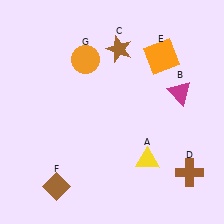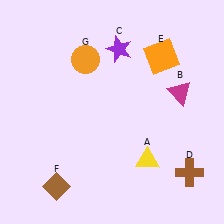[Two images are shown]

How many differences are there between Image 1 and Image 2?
There is 1 difference between the two images.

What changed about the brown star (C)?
In Image 1, C is brown. In Image 2, it changed to purple.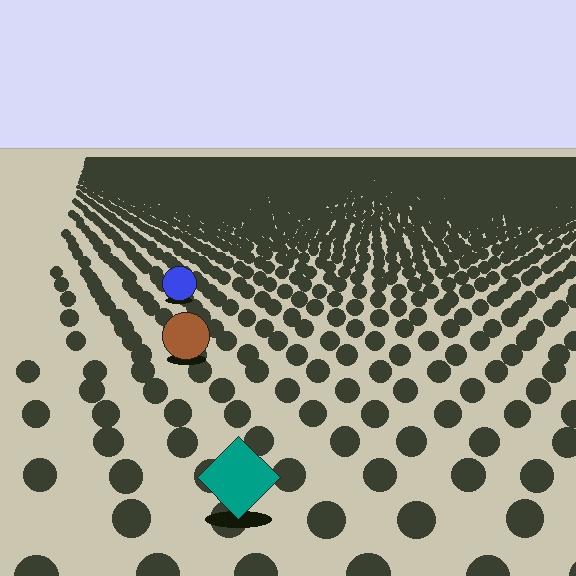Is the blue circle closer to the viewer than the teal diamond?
No. The teal diamond is closer — you can tell from the texture gradient: the ground texture is coarser near it.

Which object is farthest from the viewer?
The blue circle is farthest from the viewer. It appears smaller and the ground texture around it is denser.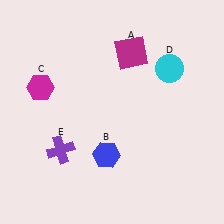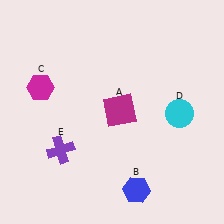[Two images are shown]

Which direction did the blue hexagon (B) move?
The blue hexagon (B) moved down.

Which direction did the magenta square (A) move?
The magenta square (A) moved down.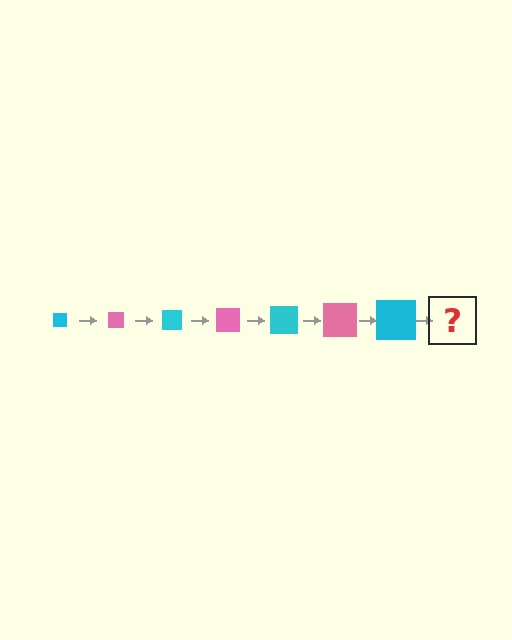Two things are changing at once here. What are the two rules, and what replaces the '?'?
The two rules are that the square grows larger each step and the color cycles through cyan and pink. The '?' should be a pink square, larger than the previous one.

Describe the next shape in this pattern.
It should be a pink square, larger than the previous one.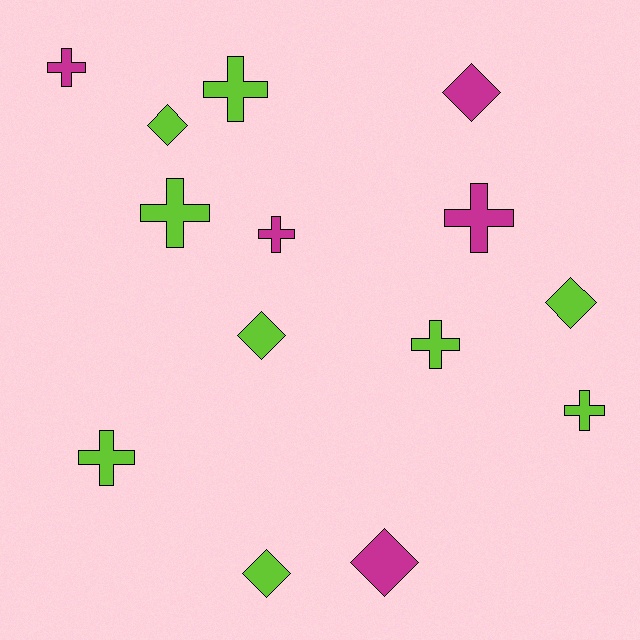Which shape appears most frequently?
Cross, with 8 objects.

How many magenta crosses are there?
There are 3 magenta crosses.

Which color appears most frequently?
Lime, with 9 objects.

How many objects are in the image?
There are 14 objects.